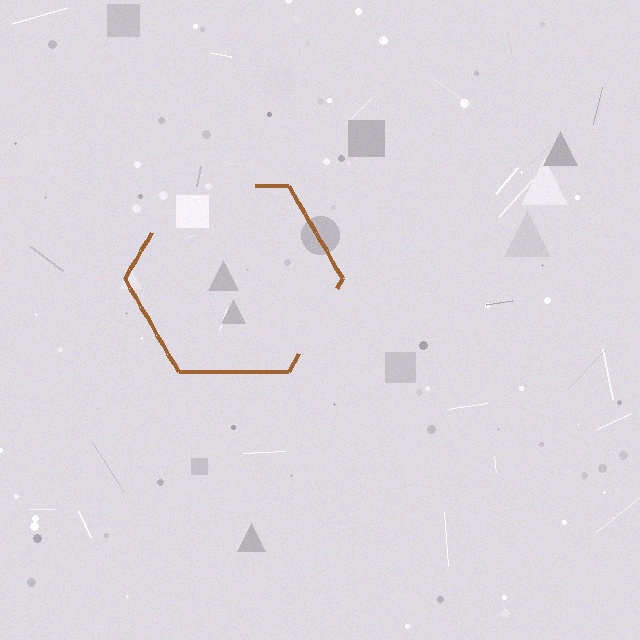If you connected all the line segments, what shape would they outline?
They would outline a hexagon.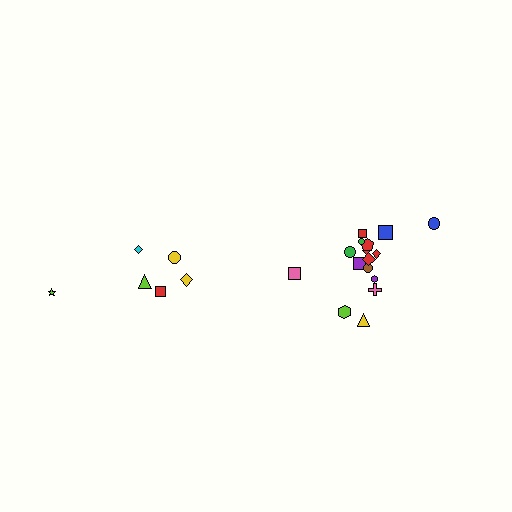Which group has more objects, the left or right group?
The right group.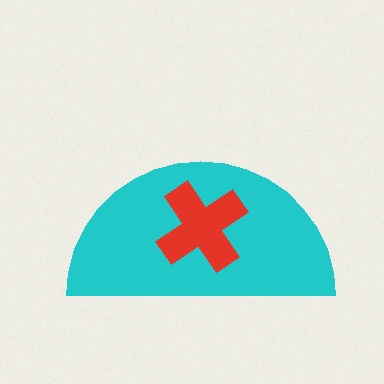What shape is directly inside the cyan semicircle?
The red cross.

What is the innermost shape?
The red cross.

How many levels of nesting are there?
2.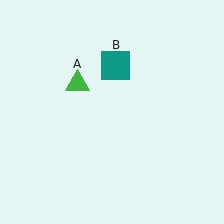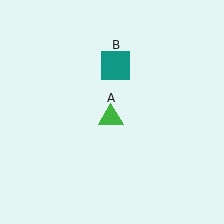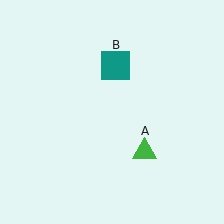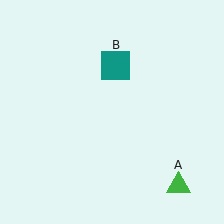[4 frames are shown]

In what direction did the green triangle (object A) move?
The green triangle (object A) moved down and to the right.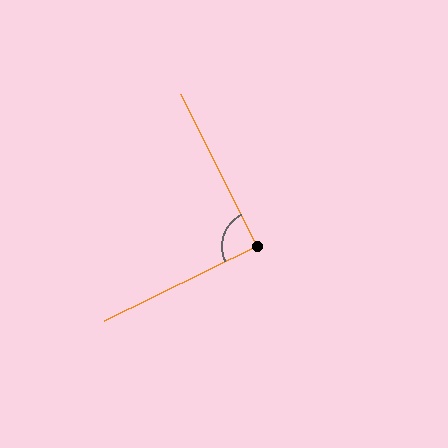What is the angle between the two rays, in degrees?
Approximately 89 degrees.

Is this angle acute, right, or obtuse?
It is approximately a right angle.